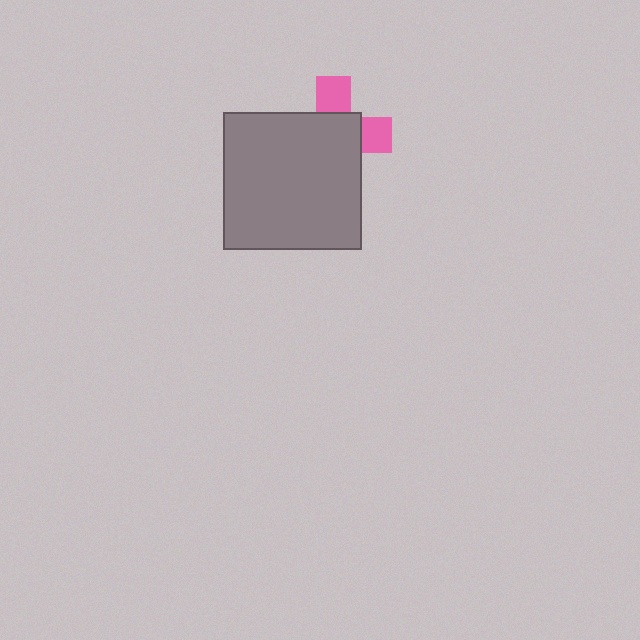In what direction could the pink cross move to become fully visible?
The pink cross could move toward the upper-right. That would shift it out from behind the gray square entirely.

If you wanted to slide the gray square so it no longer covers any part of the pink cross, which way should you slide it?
Slide it toward the lower-left — that is the most direct way to separate the two shapes.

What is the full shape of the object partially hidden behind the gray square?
The partially hidden object is a pink cross.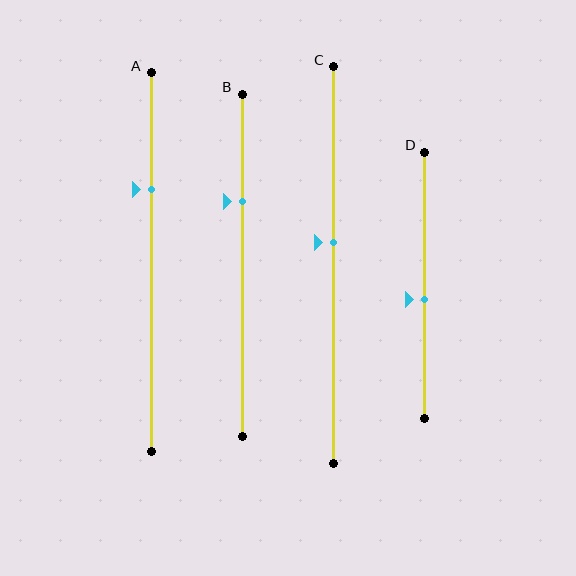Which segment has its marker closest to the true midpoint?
Segment D has its marker closest to the true midpoint.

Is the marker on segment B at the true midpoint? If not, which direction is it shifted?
No, the marker on segment B is shifted upward by about 19% of the segment length.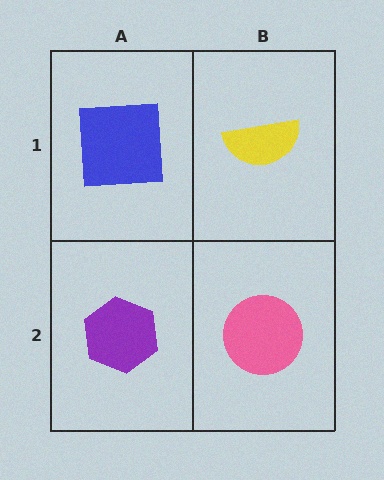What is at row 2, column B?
A pink circle.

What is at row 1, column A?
A blue square.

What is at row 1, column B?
A yellow semicircle.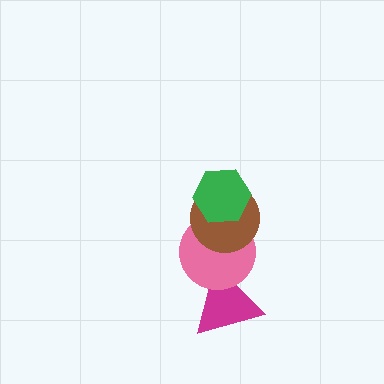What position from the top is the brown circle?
The brown circle is 2nd from the top.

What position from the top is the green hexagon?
The green hexagon is 1st from the top.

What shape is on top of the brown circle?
The green hexagon is on top of the brown circle.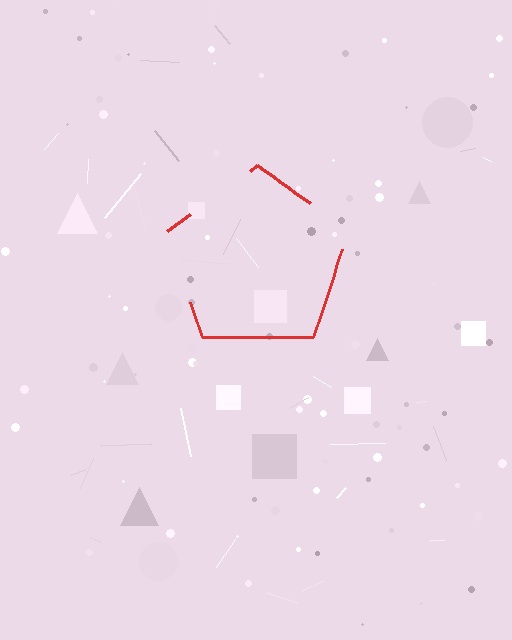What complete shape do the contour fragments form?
The contour fragments form a pentagon.